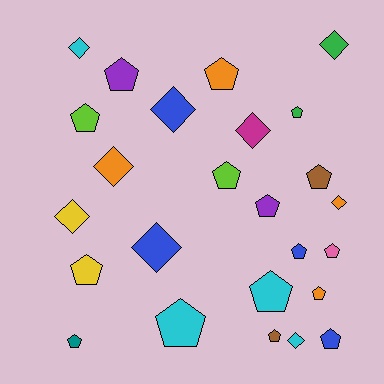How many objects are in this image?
There are 25 objects.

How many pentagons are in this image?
There are 16 pentagons.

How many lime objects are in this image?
There are 2 lime objects.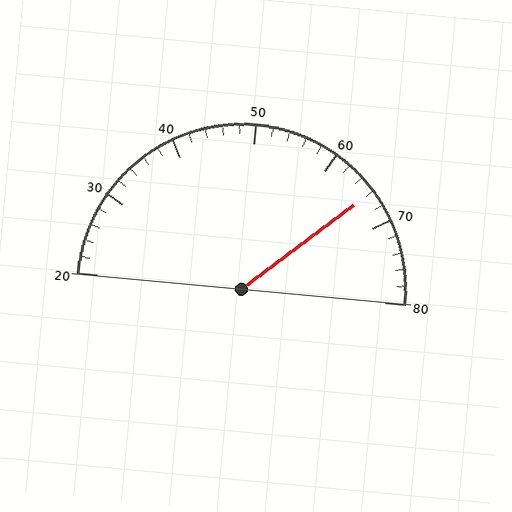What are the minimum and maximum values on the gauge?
The gauge ranges from 20 to 80.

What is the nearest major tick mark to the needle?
The nearest major tick mark is 70.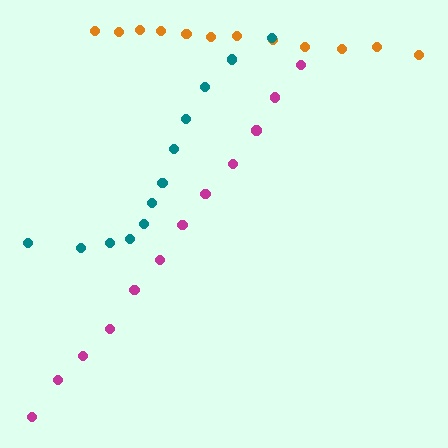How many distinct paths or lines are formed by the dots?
There are 3 distinct paths.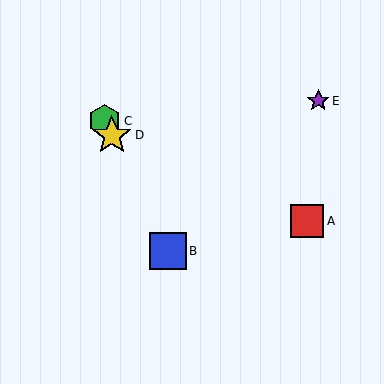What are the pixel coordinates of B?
Object B is at (168, 251).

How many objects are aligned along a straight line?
3 objects (B, C, D) are aligned along a straight line.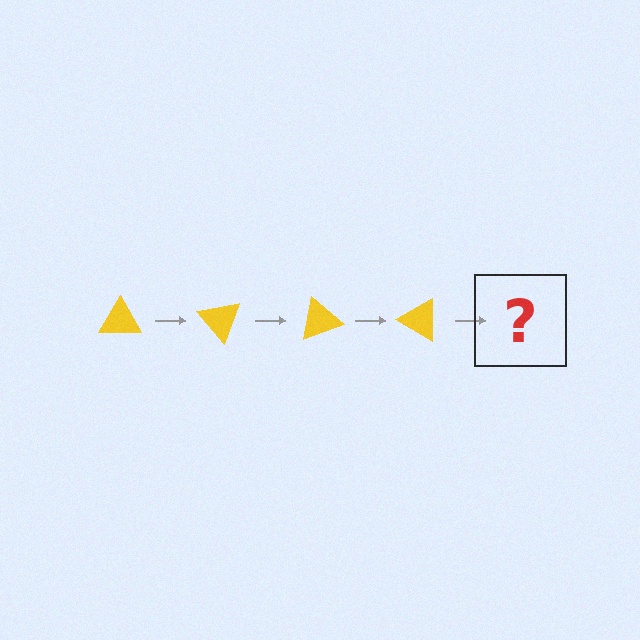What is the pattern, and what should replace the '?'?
The pattern is that the triangle rotates 50 degrees each step. The '?' should be a yellow triangle rotated 200 degrees.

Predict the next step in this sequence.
The next step is a yellow triangle rotated 200 degrees.